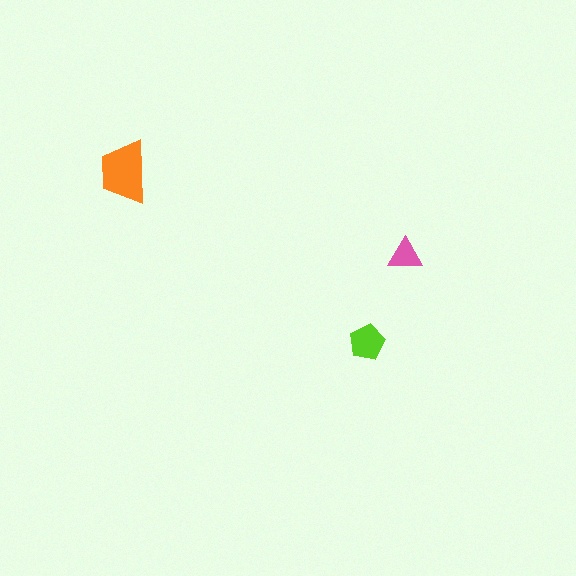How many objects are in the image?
There are 3 objects in the image.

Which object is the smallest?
The pink triangle.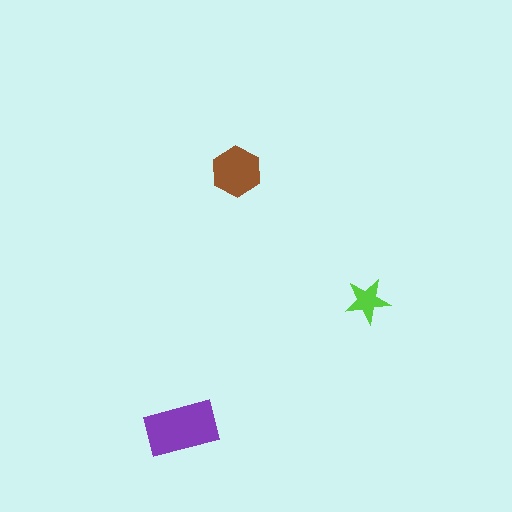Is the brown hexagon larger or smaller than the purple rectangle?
Smaller.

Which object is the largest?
The purple rectangle.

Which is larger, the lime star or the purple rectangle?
The purple rectangle.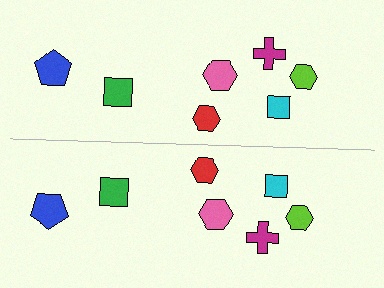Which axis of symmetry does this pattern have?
The pattern has a horizontal axis of symmetry running through the center of the image.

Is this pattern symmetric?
Yes, this pattern has bilateral (reflection) symmetry.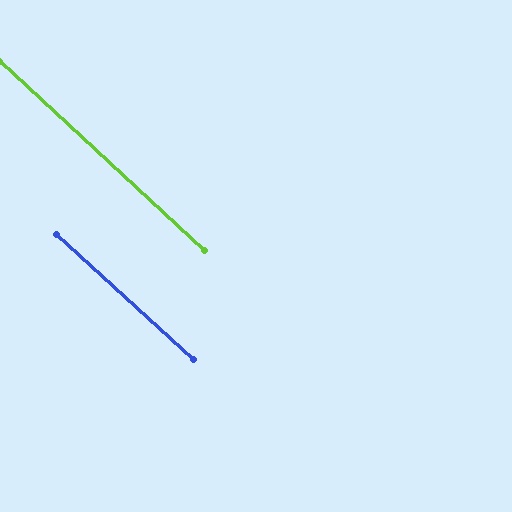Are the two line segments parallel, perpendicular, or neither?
Parallel — their directions differ by only 0.5°.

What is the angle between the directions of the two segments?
Approximately 1 degree.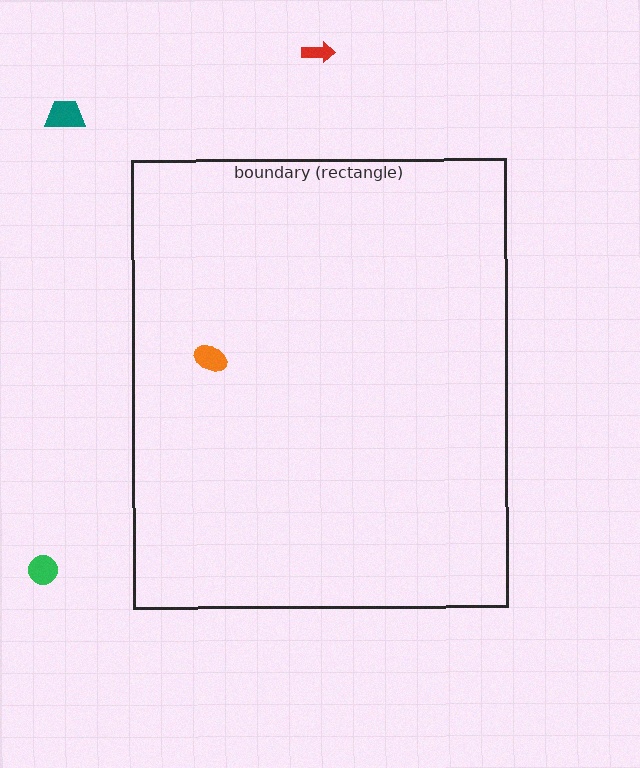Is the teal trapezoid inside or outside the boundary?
Outside.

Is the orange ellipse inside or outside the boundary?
Inside.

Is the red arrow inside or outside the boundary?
Outside.